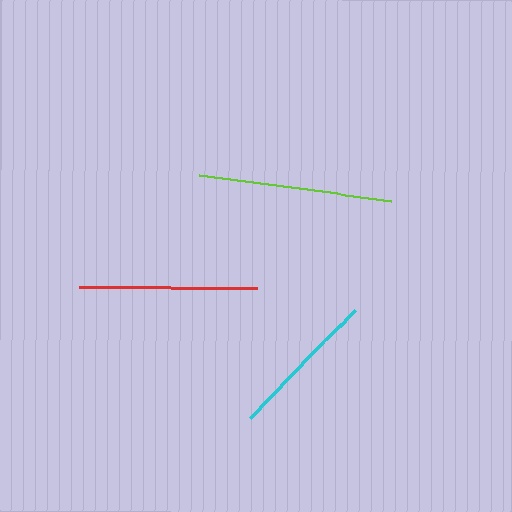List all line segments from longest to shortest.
From longest to shortest: lime, red, cyan.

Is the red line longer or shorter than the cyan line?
The red line is longer than the cyan line.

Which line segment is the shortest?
The cyan line is the shortest at approximately 150 pixels.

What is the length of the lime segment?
The lime segment is approximately 194 pixels long.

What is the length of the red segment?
The red segment is approximately 178 pixels long.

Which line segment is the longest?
The lime line is the longest at approximately 194 pixels.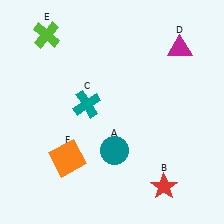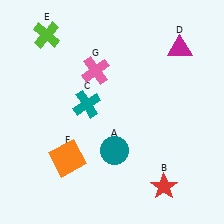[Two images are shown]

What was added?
A pink cross (G) was added in Image 2.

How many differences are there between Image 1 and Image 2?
There is 1 difference between the two images.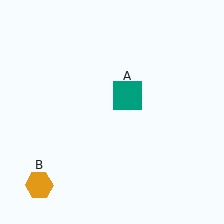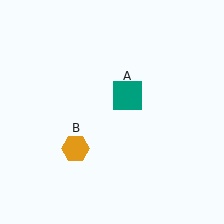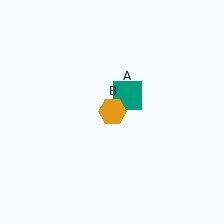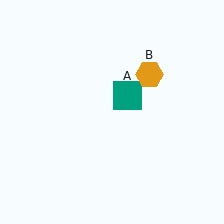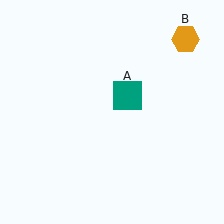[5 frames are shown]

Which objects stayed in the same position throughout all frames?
Teal square (object A) remained stationary.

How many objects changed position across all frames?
1 object changed position: orange hexagon (object B).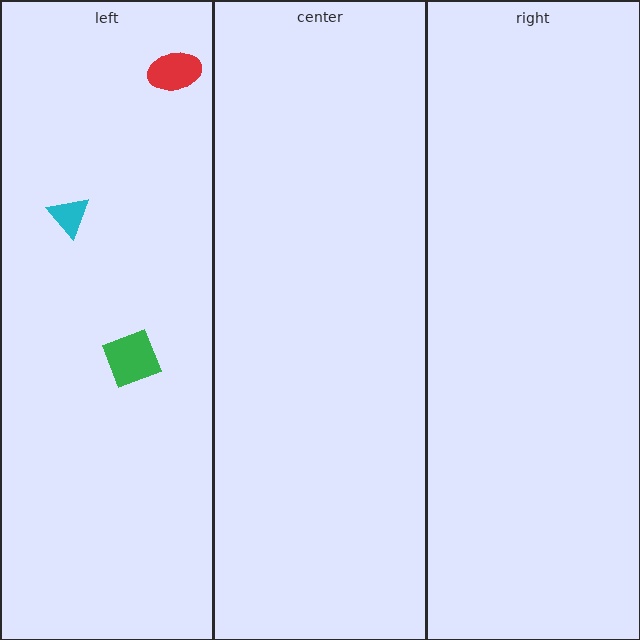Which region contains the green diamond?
The left region.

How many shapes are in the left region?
3.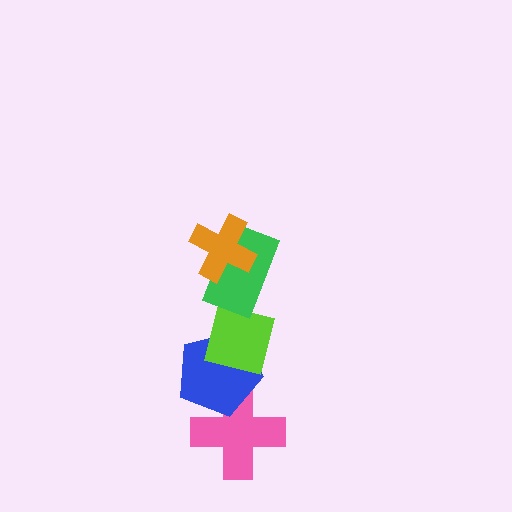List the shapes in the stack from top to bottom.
From top to bottom: the orange cross, the green rectangle, the lime square, the blue pentagon, the pink cross.